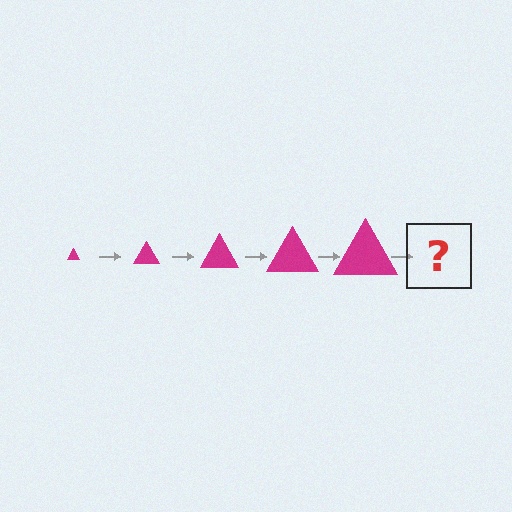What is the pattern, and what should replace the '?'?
The pattern is that the triangle gets progressively larger each step. The '?' should be a magenta triangle, larger than the previous one.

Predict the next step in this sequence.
The next step is a magenta triangle, larger than the previous one.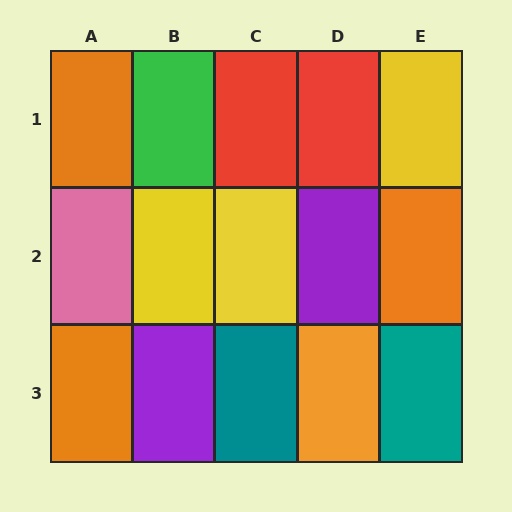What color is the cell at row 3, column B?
Purple.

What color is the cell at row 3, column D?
Orange.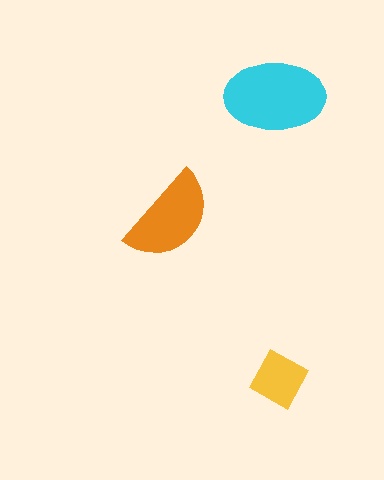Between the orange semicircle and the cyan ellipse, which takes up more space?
The cyan ellipse.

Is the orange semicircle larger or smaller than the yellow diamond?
Larger.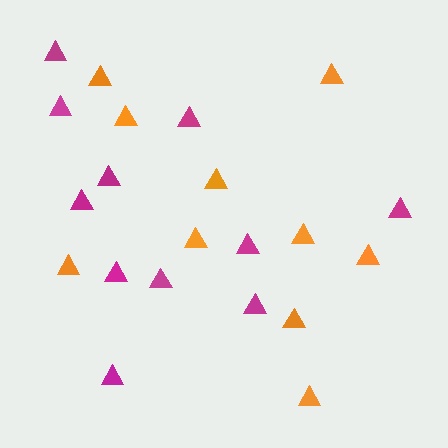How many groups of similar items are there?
There are 2 groups: one group of magenta triangles (11) and one group of orange triangles (10).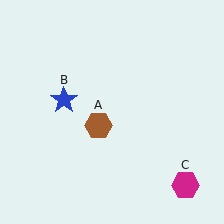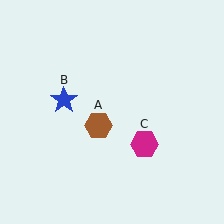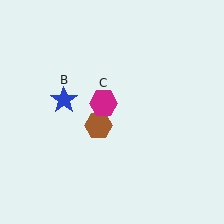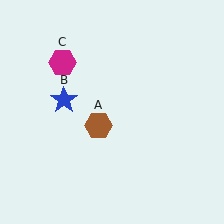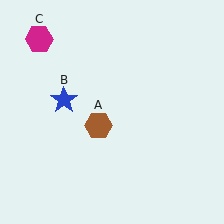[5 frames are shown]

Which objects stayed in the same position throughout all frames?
Brown hexagon (object A) and blue star (object B) remained stationary.